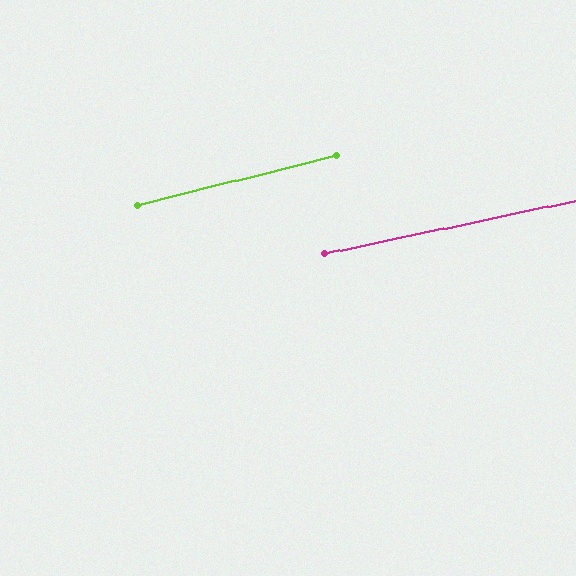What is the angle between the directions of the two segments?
Approximately 2 degrees.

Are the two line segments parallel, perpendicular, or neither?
Parallel — their directions differ by only 1.8°.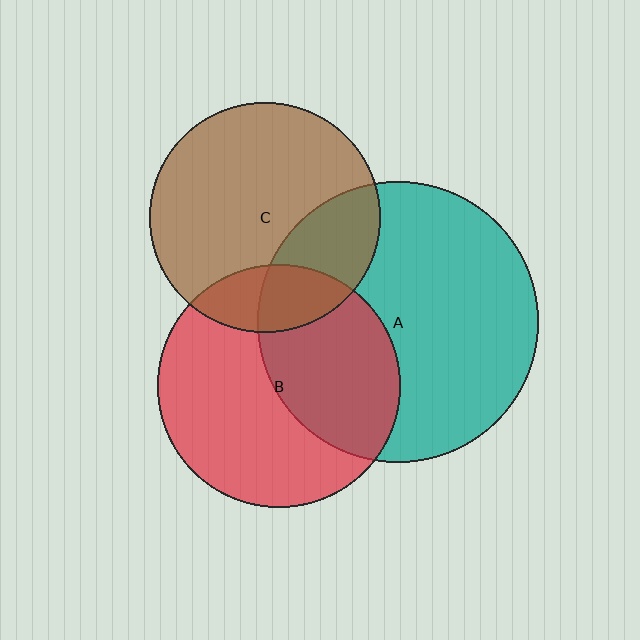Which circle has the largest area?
Circle A (teal).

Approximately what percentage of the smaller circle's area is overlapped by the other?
Approximately 20%.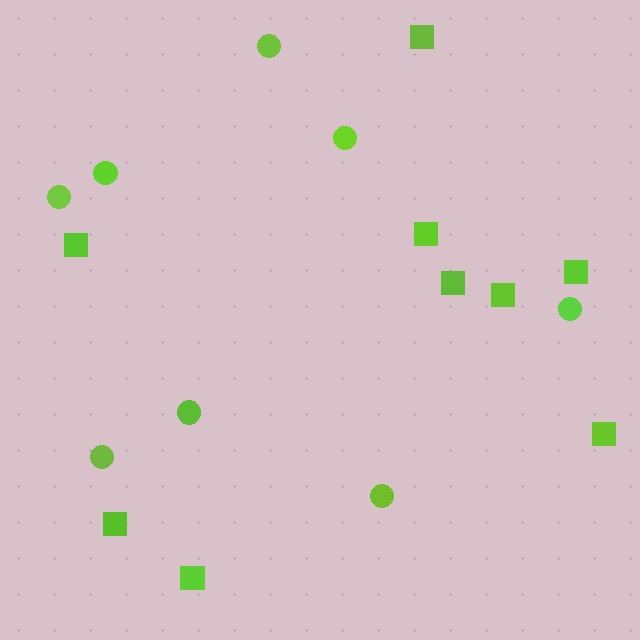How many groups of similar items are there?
There are 2 groups: one group of circles (8) and one group of squares (9).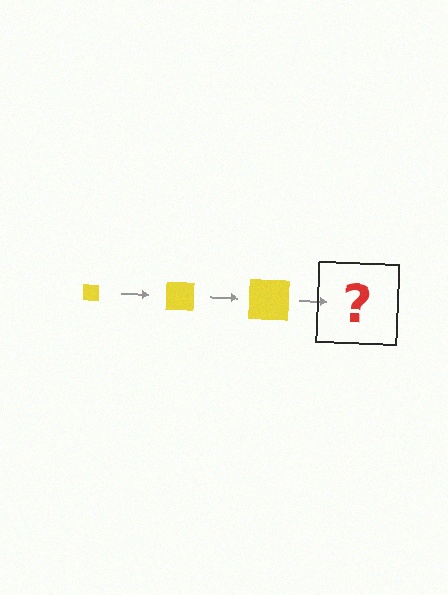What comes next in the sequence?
The next element should be a yellow square, larger than the previous one.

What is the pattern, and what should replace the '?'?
The pattern is that the square gets progressively larger each step. The '?' should be a yellow square, larger than the previous one.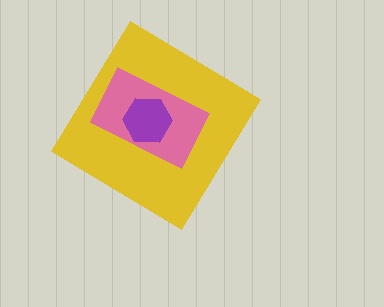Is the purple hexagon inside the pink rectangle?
Yes.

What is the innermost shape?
The purple hexagon.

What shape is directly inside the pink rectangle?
The purple hexagon.